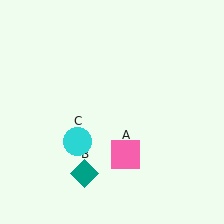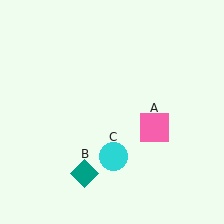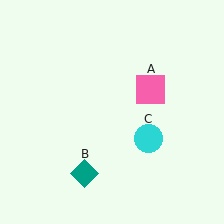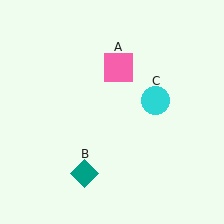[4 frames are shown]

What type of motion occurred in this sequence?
The pink square (object A), cyan circle (object C) rotated counterclockwise around the center of the scene.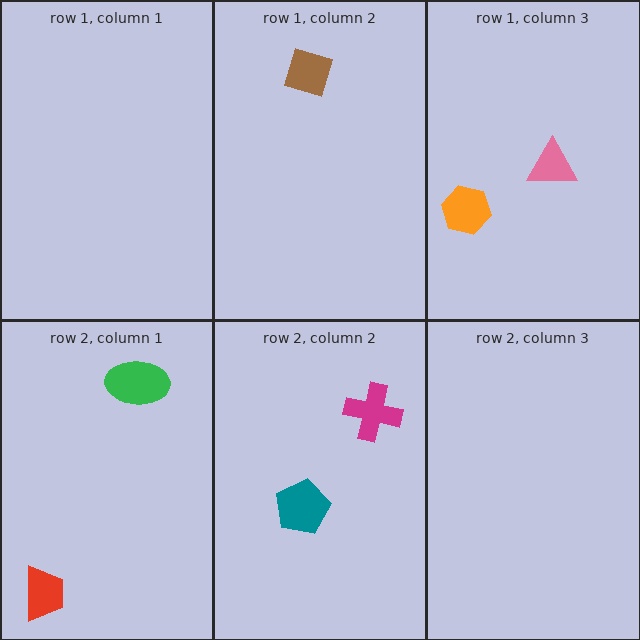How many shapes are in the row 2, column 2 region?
2.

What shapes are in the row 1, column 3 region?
The pink triangle, the orange hexagon.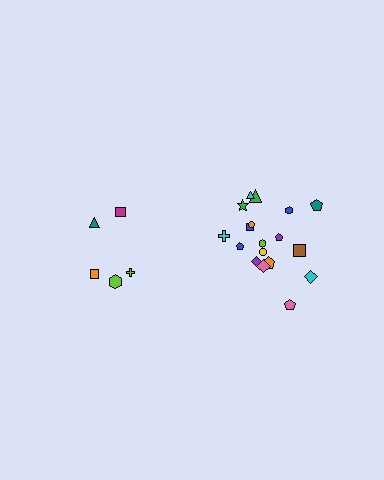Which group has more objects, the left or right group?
The right group.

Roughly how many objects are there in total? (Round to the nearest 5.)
Roughly 25 objects in total.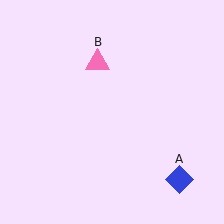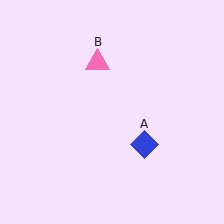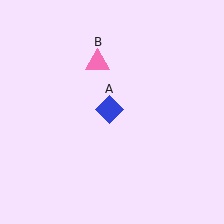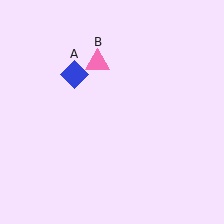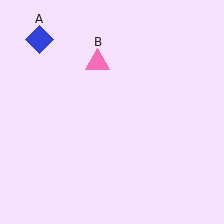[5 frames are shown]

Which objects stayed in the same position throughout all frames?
Pink triangle (object B) remained stationary.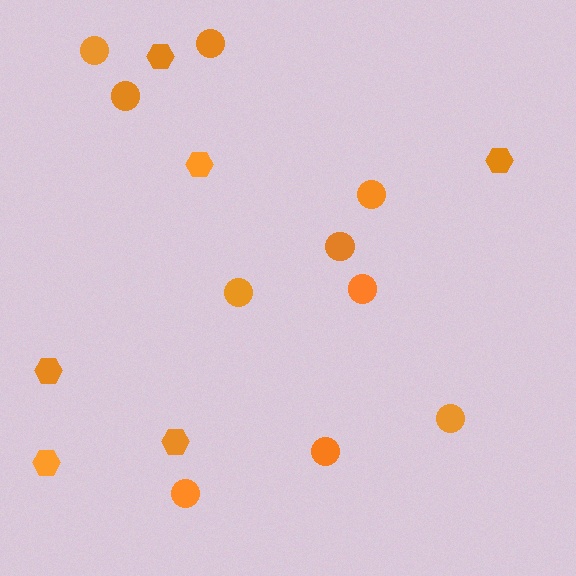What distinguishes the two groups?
There are 2 groups: one group of circles (10) and one group of hexagons (6).